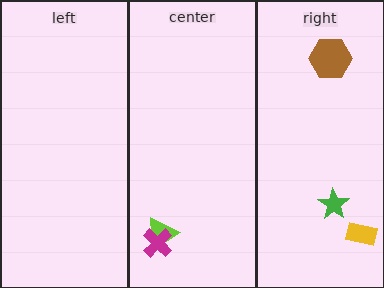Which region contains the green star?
The right region.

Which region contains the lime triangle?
The center region.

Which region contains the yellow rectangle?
The right region.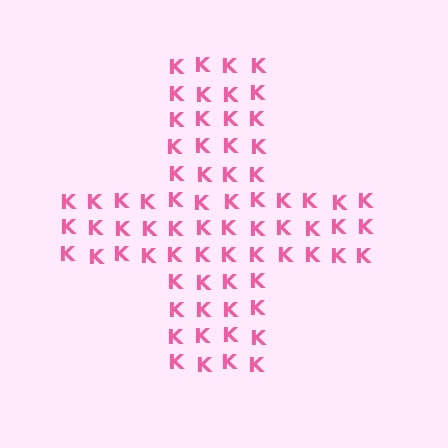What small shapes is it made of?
It is made of small letter K's.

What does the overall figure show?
The overall figure shows a cross.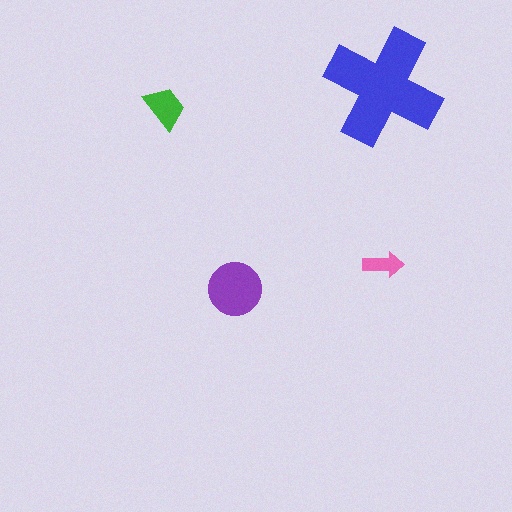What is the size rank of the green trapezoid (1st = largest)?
3rd.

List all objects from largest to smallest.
The blue cross, the purple circle, the green trapezoid, the pink arrow.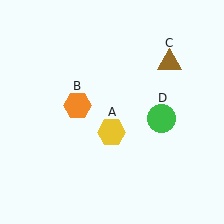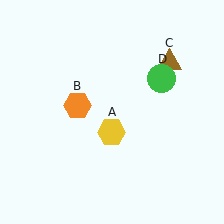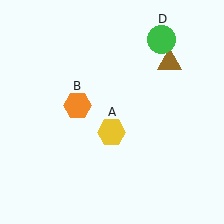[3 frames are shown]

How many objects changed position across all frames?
1 object changed position: green circle (object D).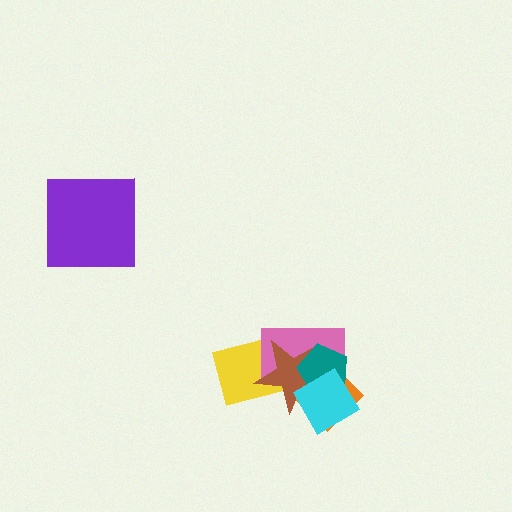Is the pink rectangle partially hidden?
Yes, it is partially covered by another shape.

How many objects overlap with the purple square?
0 objects overlap with the purple square.